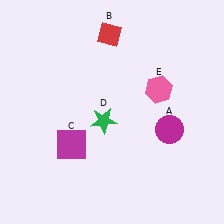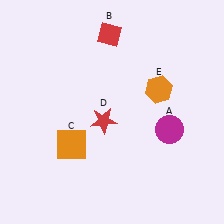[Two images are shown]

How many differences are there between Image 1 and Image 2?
There are 3 differences between the two images.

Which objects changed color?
C changed from magenta to orange. D changed from green to red. E changed from pink to orange.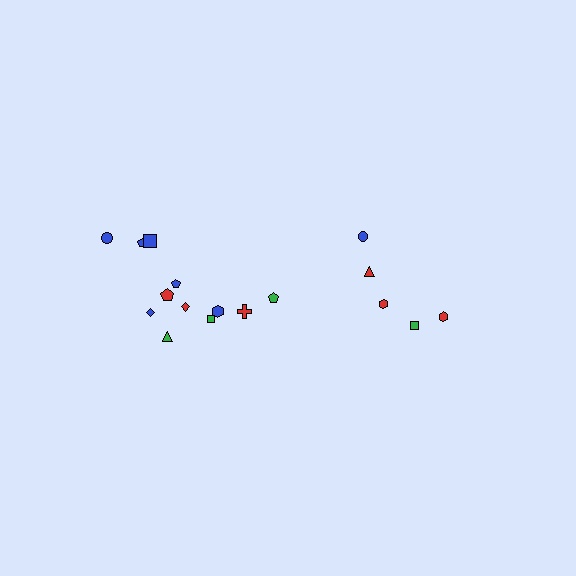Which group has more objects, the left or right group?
The left group.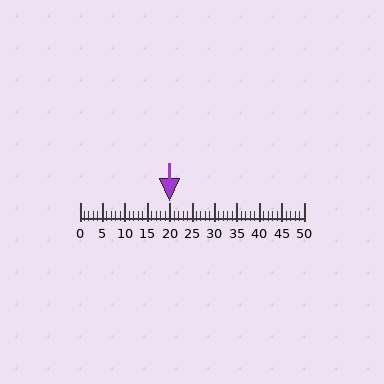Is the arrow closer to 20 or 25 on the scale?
The arrow is closer to 20.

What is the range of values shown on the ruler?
The ruler shows values from 0 to 50.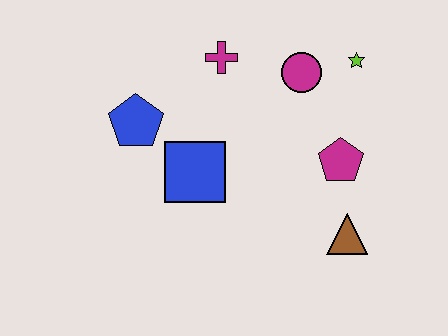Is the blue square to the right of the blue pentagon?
Yes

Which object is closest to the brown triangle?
The magenta pentagon is closest to the brown triangle.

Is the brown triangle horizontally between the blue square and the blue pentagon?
No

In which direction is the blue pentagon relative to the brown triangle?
The blue pentagon is to the left of the brown triangle.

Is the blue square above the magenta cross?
No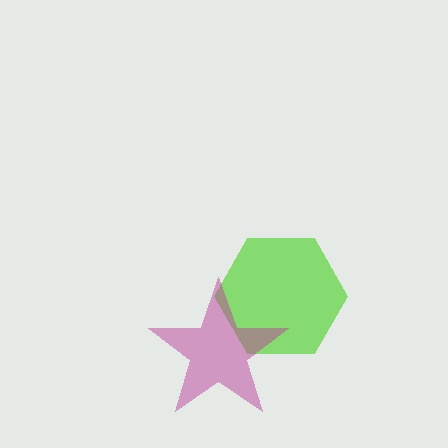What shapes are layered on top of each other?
The layered shapes are: a lime hexagon, a magenta star.